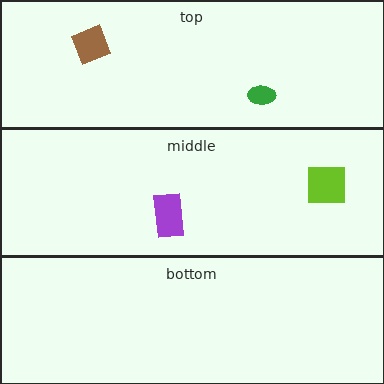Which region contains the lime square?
The middle region.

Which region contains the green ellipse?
The top region.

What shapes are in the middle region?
The lime square, the purple rectangle.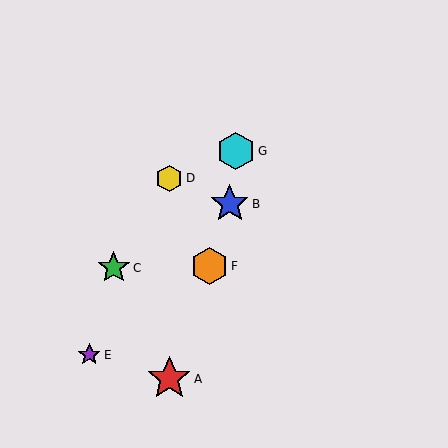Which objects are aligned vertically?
Objects A, D are aligned vertically.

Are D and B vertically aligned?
No, D is at x≈169 and B is at x≈230.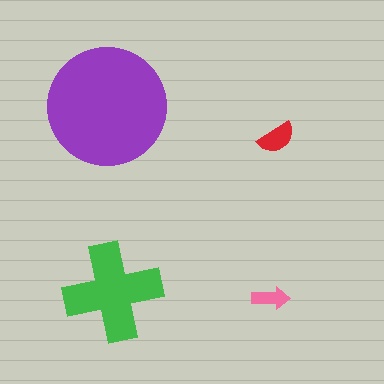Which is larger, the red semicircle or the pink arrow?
The red semicircle.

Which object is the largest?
The purple circle.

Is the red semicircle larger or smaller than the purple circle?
Smaller.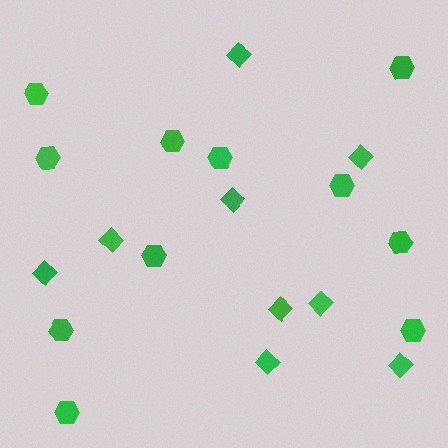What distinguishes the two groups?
There are 2 groups: one group of hexagons (11) and one group of diamonds (9).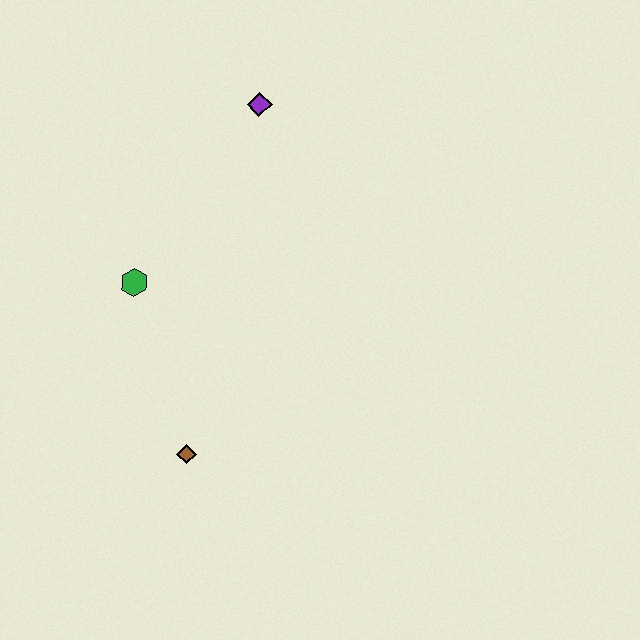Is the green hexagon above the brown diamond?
Yes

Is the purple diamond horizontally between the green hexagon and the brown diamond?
No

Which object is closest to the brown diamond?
The green hexagon is closest to the brown diamond.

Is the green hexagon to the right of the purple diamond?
No